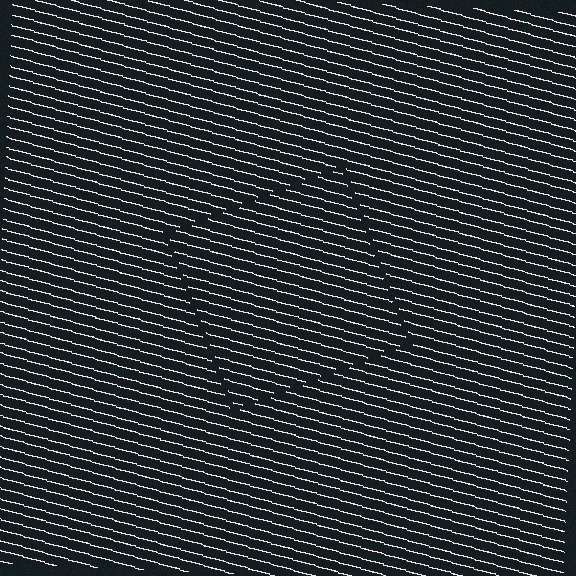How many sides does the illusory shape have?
4 sides — the line-ends trace a square.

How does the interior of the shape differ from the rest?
The interior of the shape contains the same grating, shifted by half a period — the contour is defined by the phase discontinuity where line-ends from the inner and outer gratings abut.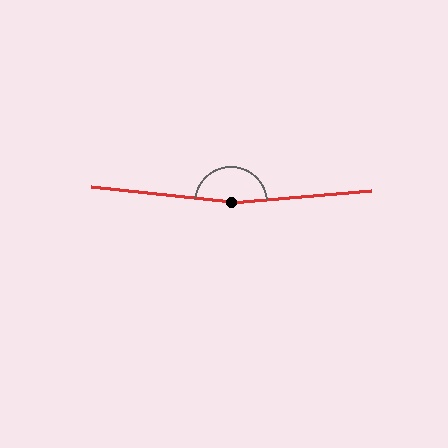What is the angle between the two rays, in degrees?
Approximately 169 degrees.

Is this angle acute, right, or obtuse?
It is obtuse.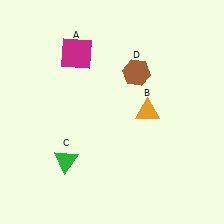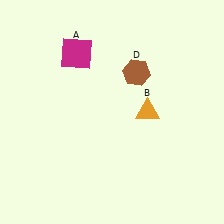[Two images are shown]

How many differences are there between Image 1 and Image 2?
There is 1 difference between the two images.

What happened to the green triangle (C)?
The green triangle (C) was removed in Image 2. It was in the bottom-left area of Image 1.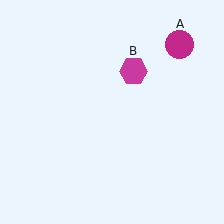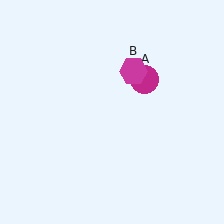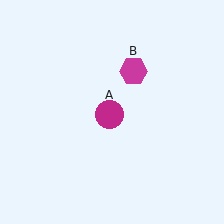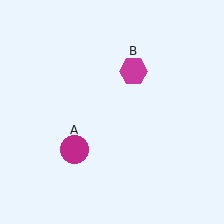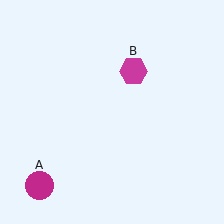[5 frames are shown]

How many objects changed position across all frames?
1 object changed position: magenta circle (object A).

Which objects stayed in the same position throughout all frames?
Magenta hexagon (object B) remained stationary.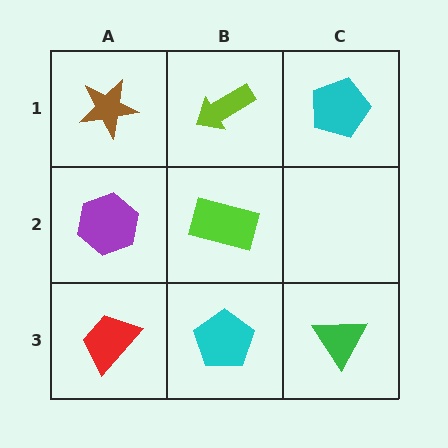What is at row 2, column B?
A lime rectangle.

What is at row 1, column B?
A lime arrow.